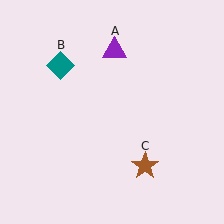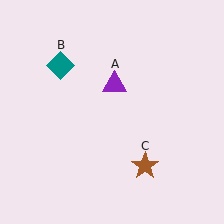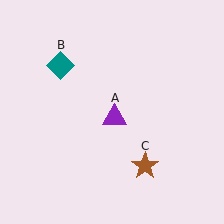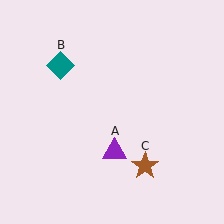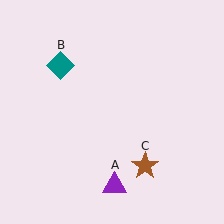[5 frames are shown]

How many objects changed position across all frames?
1 object changed position: purple triangle (object A).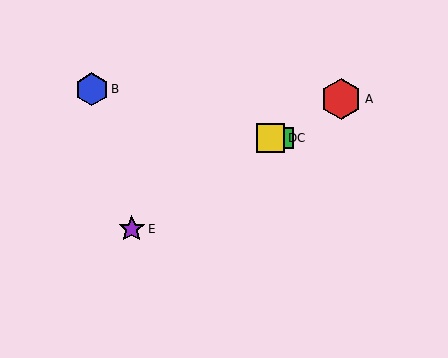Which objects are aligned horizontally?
Objects C, D are aligned horizontally.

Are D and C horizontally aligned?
Yes, both are at y≈138.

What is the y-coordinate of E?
Object E is at y≈229.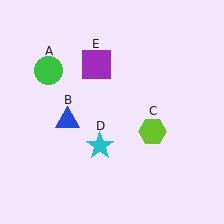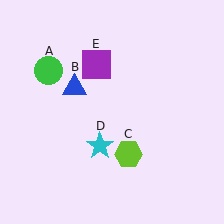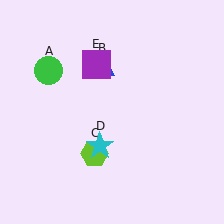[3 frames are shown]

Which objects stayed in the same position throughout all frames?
Green circle (object A) and cyan star (object D) and purple square (object E) remained stationary.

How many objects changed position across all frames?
2 objects changed position: blue triangle (object B), lime hexagon (object C).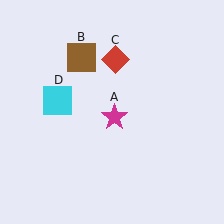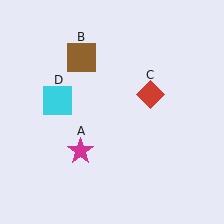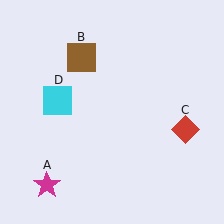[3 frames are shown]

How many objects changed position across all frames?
2 objects changed position: magenta star (object A), red diamond (object C).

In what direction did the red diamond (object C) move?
The red diamond (object C) moved down and to the right.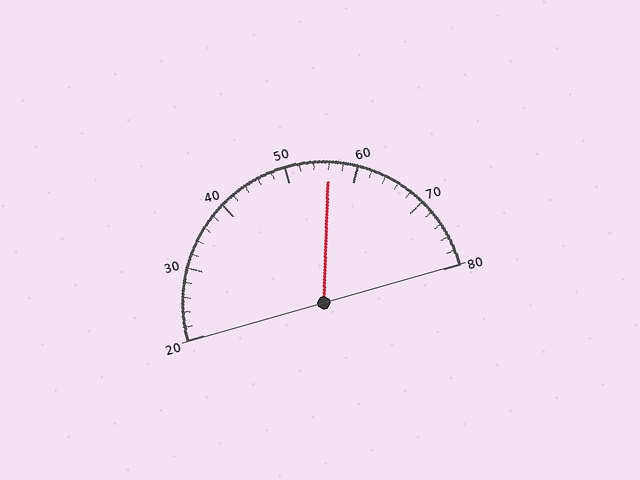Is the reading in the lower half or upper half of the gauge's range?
The reading is in the upper half of the range (20 to 80).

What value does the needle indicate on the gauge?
The needle indicates approximately 56.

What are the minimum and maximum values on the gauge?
The gauge ranges from 20 to 80.